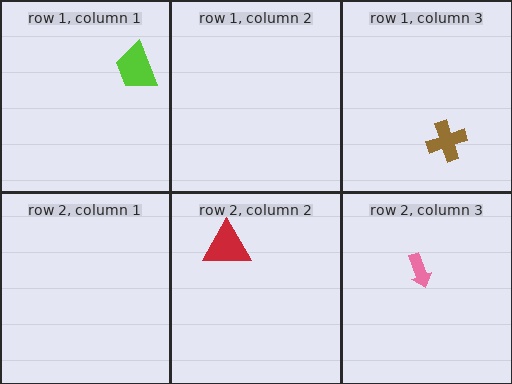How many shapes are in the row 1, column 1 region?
1.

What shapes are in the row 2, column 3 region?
The pink arrow.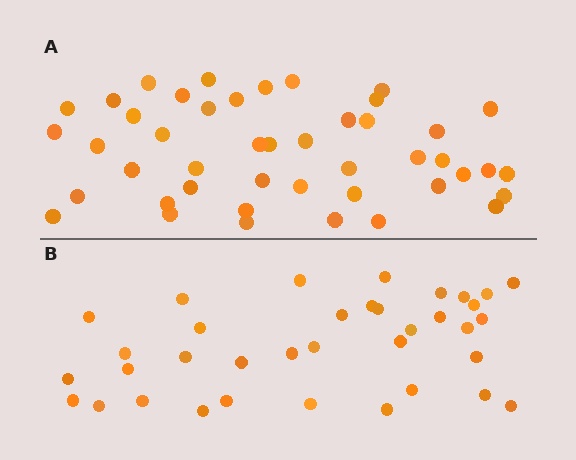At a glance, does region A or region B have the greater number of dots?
Region A (the top region) has more dots.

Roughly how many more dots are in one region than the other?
Region A has roughly 8 or so more dots than region B.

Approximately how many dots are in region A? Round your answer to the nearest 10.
About 40 dots. (The exact count is 45, which rounds to 40.)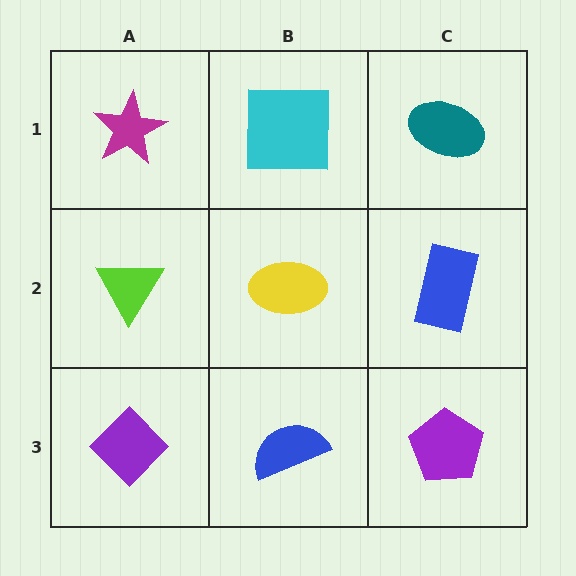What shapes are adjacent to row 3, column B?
A yellow ellipse (row 2, column B), a purple diamond (row 3, column A), a purple pentagon (row 3, column C).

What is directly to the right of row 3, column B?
A purple pentagon.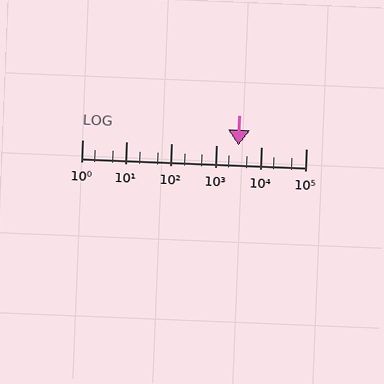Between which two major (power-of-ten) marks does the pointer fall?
The pointer is between 1000 and 10000.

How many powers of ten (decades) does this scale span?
The scale spans 5 decades, from 1 to 100000.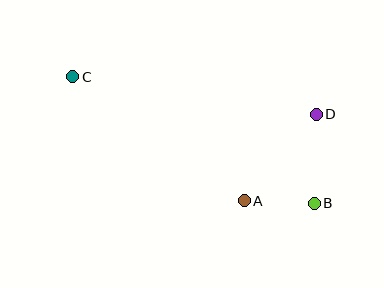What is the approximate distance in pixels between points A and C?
The distance between A and C is approximately 211 pixels.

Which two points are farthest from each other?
Points B and C are farthest from each other.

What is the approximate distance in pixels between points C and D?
The distance between C and D is approximately 246 pixels.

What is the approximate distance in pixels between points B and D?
The distance between B and D is approximately 89 pixels.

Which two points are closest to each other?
Points A and B are closest to each other.